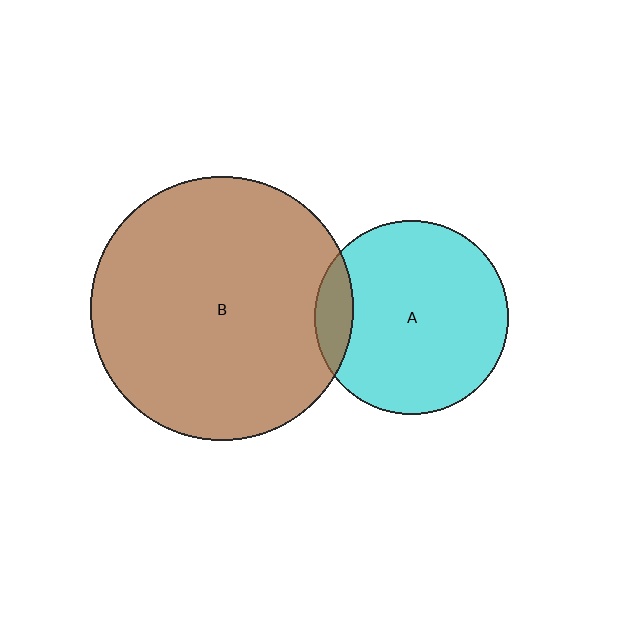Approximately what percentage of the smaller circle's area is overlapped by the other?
Approximately 10%.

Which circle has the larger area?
Circle B (brown).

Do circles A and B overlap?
Yes.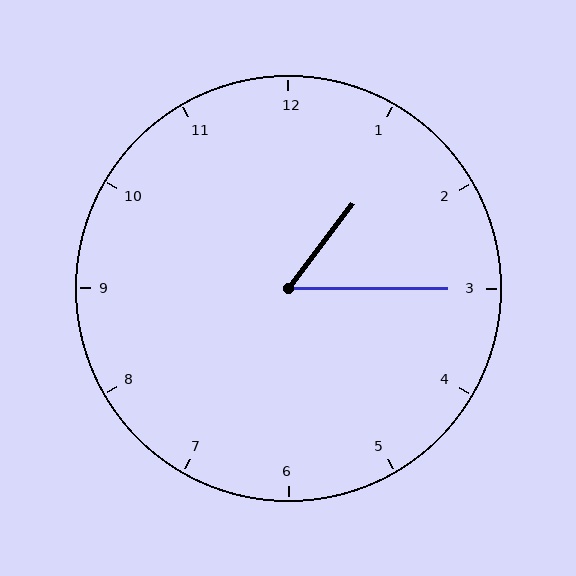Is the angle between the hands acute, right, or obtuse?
It is acute.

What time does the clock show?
1:15.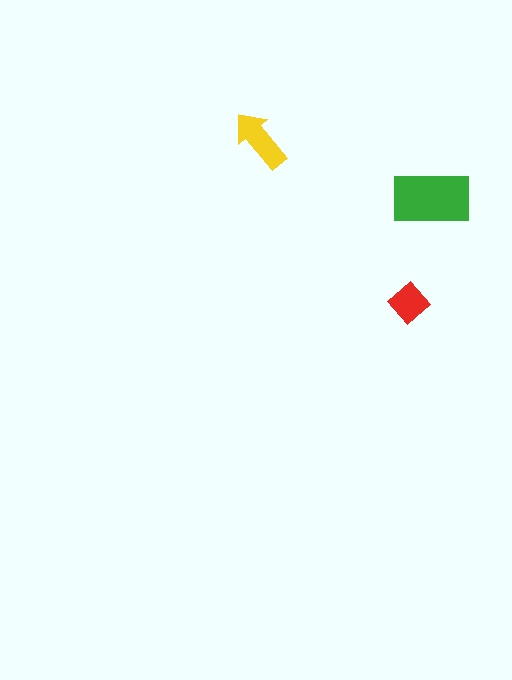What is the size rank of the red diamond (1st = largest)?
3rd.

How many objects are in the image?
There are 3 objects in the image.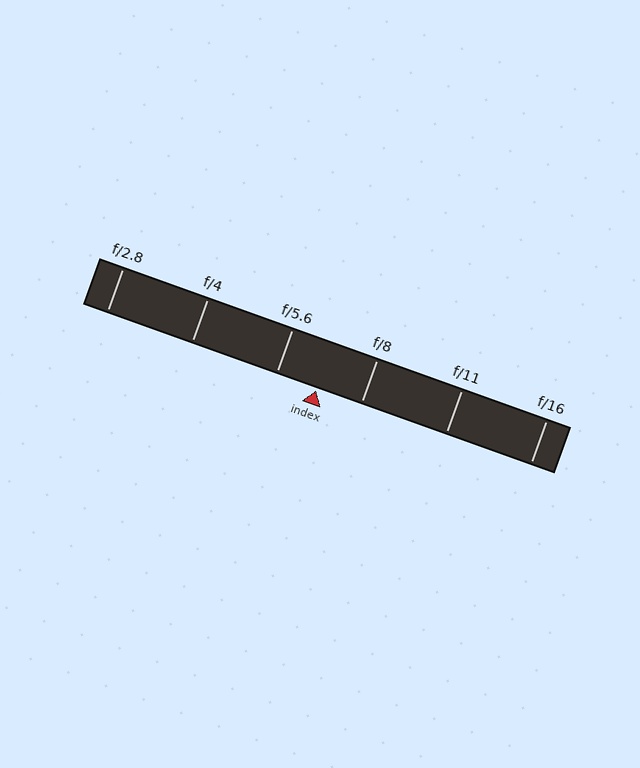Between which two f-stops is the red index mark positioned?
The index mark is between f/5.6 and f/8.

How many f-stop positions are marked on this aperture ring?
There are 6 f-stop positions marked.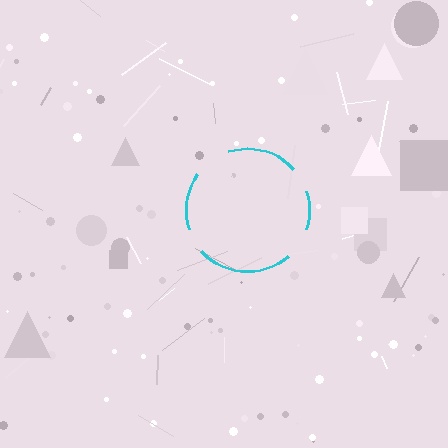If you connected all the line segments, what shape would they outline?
They would outline a circle.